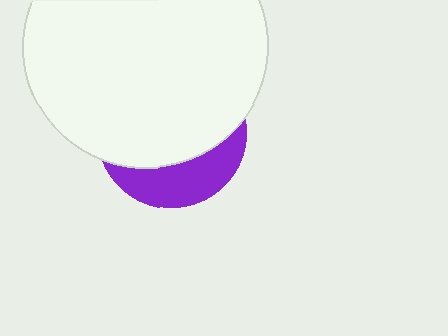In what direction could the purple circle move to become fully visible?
The purple circle could move down. That would shift it out from behind the white circle entirely.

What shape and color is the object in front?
The object in front is a white circle.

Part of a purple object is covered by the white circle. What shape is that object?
It is a circle.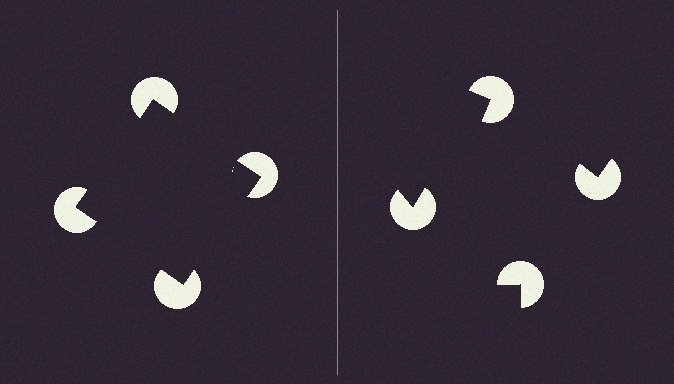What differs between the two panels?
The pac-man discs are positioned identically on both sides; only the wedge orientations differ. On the left they align to a square; on the right they are misaligned.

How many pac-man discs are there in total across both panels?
8 — 4 on each side.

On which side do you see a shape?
An illusory square appears on the left side. On the right side the wedge cuts are rotated, so no coherent shape forms.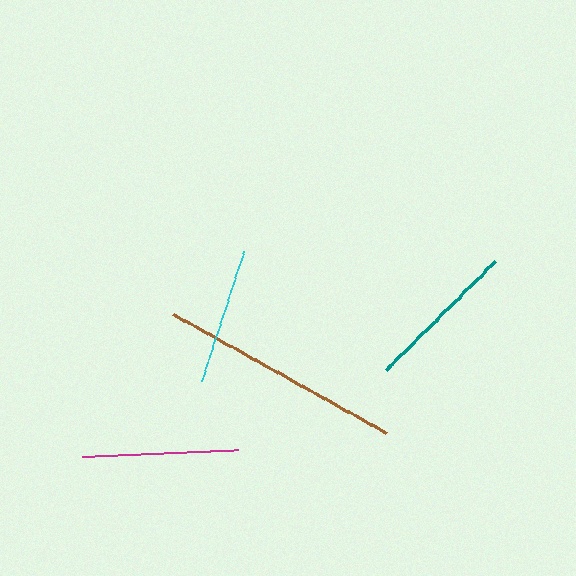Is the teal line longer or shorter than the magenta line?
The magenta line is longer than the teal line.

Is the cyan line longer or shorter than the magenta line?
The magenta line is longer than the cyan line.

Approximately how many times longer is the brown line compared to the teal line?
The brown line is approximately 1.6 times the length of the teal line.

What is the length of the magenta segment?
The magenta segment is approximately 156 pixels long.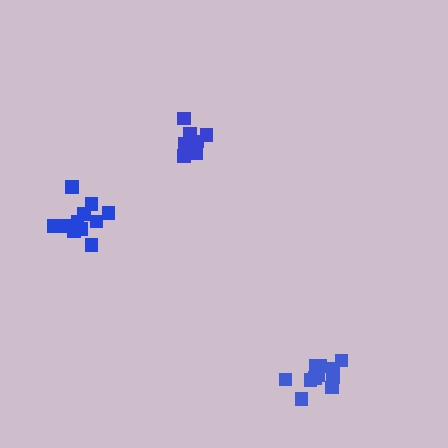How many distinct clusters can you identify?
There are 3 distinct clusters.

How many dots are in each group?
Group 1: 11 dots, Group 2: 11 dots, Group 3: 7 dots (29 total).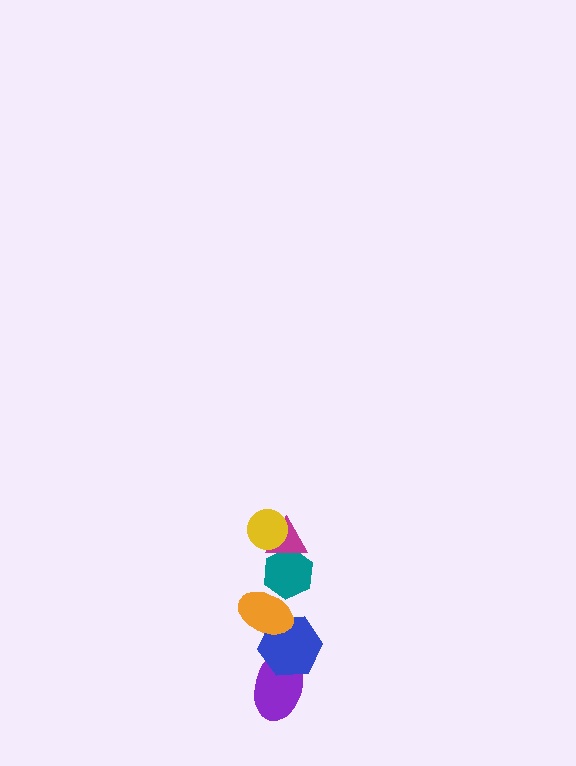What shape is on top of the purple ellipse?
The blue hexagon is on top of the purple ellipse.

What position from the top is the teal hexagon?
The teal hexagon is 3rd from the top.